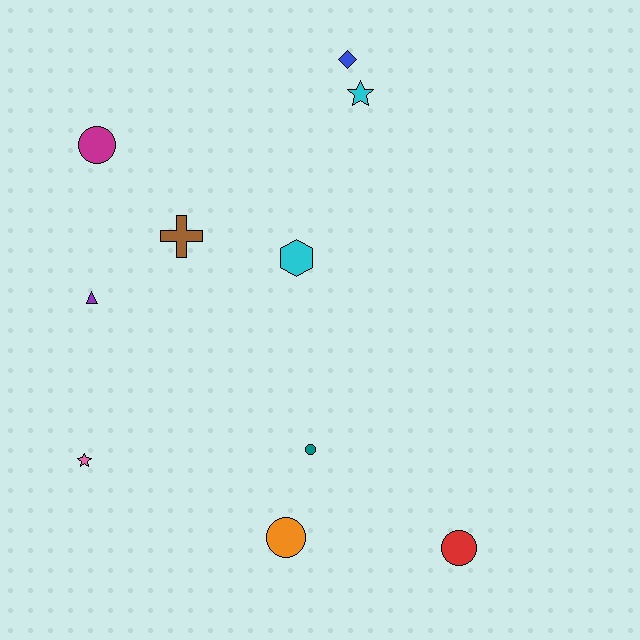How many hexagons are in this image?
There is 1 hexagon.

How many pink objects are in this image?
There is 1 pink object.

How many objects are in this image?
There are 10 objects.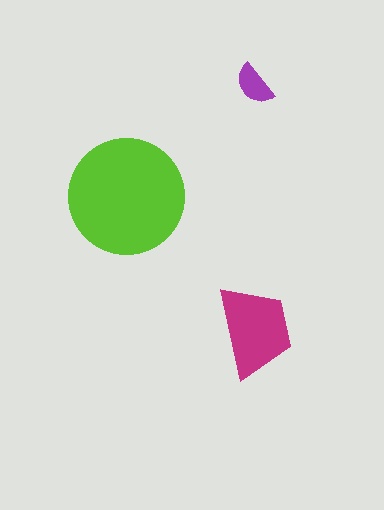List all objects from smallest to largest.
The purple semicircle, the magenta trapezoid, the lime circle.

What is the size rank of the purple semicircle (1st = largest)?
3rd.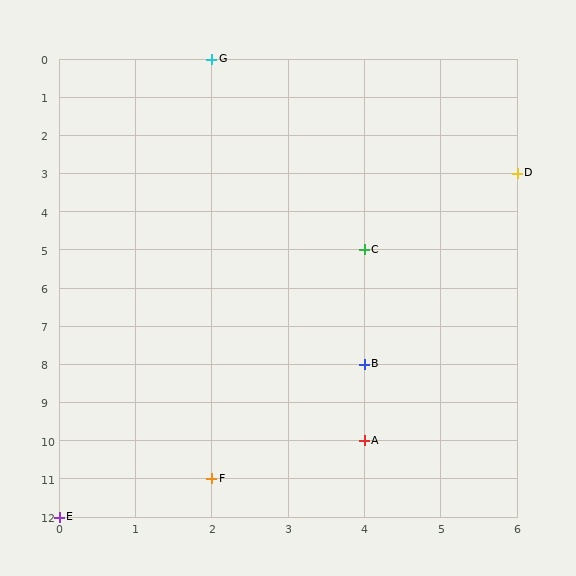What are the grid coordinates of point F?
Point F is at grid coordinates (2, 11).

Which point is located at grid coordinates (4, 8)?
Point B is at (4, 8).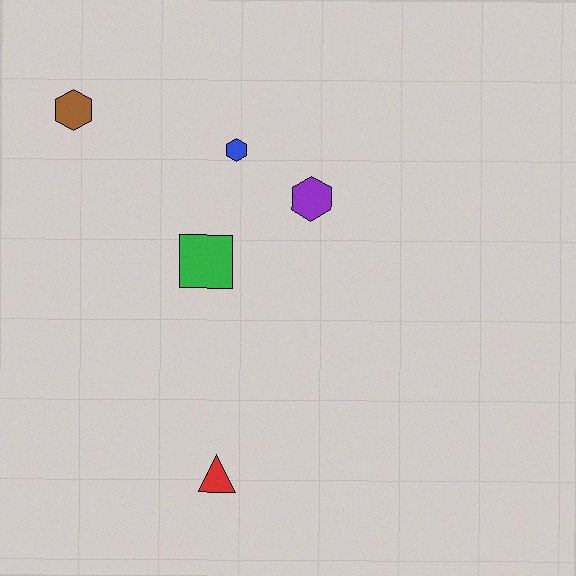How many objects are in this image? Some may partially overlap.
There are 5 objects.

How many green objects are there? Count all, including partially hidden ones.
There is 1 green object.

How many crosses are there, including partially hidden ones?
There are no crosses.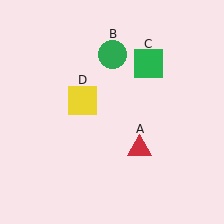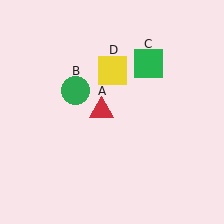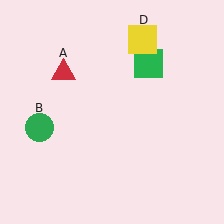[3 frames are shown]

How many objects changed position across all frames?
3 objects changed position: red triangle (object A), green circle (object B), yellow square (object D).